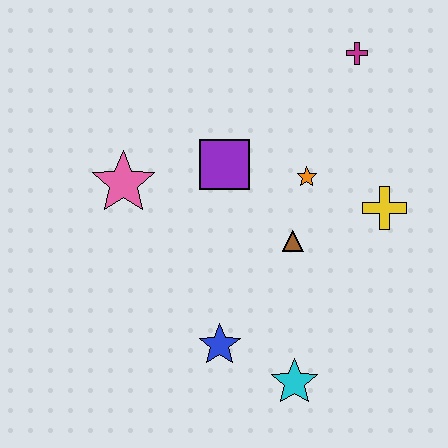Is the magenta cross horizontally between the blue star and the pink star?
No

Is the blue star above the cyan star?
Yes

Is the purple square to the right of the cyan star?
No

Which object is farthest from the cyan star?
The magenta cross is farthest from the cyan star.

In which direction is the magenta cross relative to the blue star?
The magenta cross is above the blue star.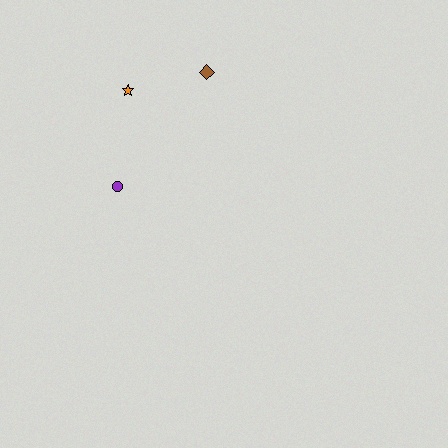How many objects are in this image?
There are 3 objects.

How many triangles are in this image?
There are no triangles.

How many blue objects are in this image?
There are no blue objects.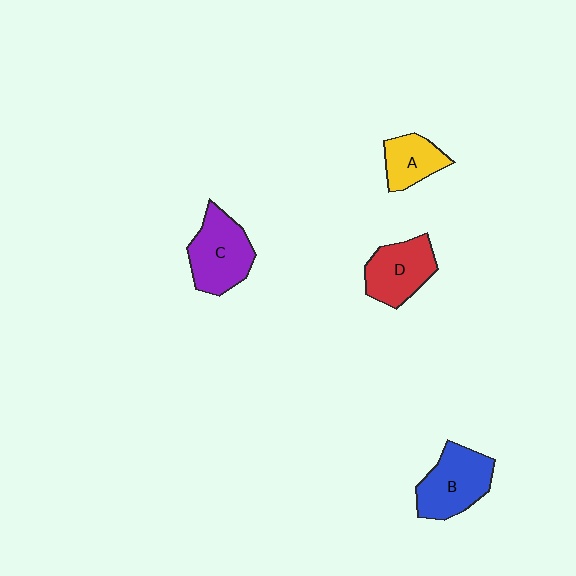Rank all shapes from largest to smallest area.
From largest to smallest: C (purple), B (blue), D (red), A (yellow).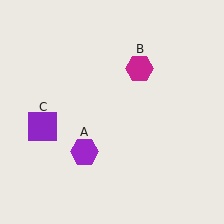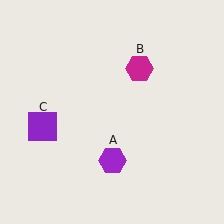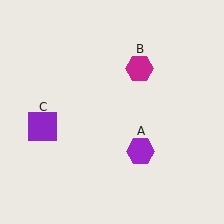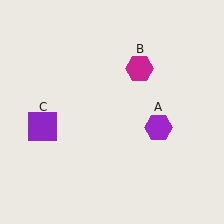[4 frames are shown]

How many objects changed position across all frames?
1 object changed position: purple hexagon (object A).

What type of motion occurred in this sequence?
The purple hexagon (object A) rotated counterclockwise around the center of the scene.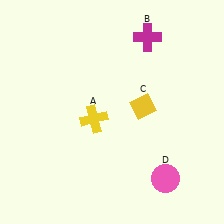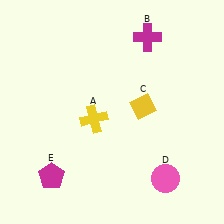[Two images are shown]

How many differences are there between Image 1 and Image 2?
There is 1 difference between the two images.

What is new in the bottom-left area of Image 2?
A magenta pentagon (E) was added in the bottom-left area of Image 2.